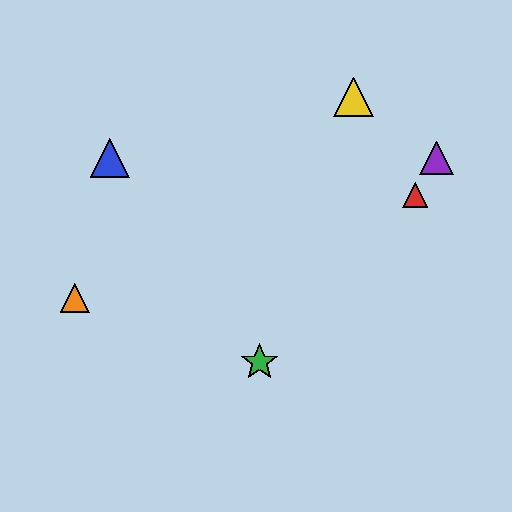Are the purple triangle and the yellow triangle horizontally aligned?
No, the purple triangle is at y≈158 and the yellow triangle is at y≈97.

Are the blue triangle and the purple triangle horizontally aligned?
Yes, both are at y≈158.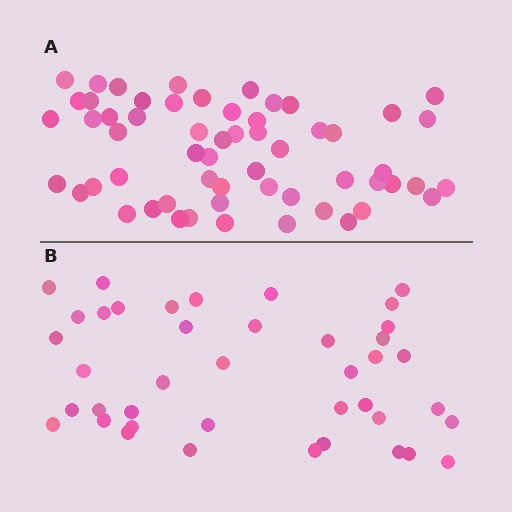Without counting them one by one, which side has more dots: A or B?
Region A (the top region) has more dots.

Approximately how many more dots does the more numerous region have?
Region A has approximately 15 more dots than region B.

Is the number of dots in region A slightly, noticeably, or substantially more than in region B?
Region A has noticeably more, but not dramatically so. The ratio is roughly 1.4 to 1.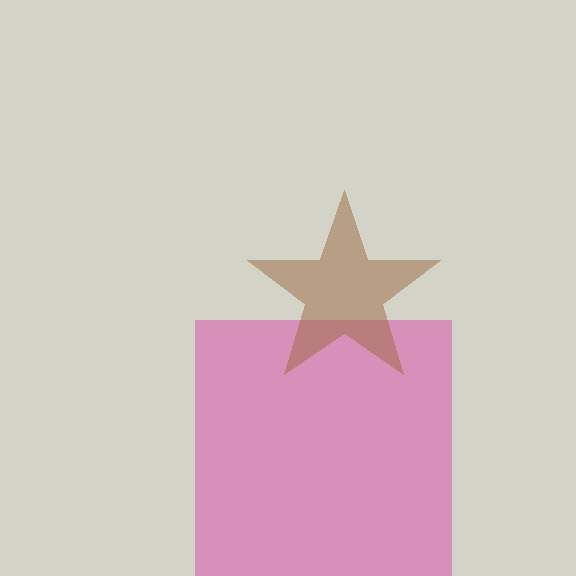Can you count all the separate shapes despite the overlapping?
Yes, there are 2 separate shapes.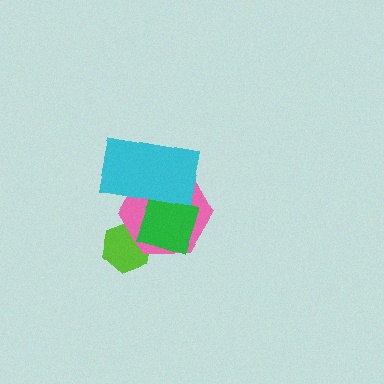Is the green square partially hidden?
Yes, it is partially covered by another shape.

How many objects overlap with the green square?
2 objects overlap with the green square.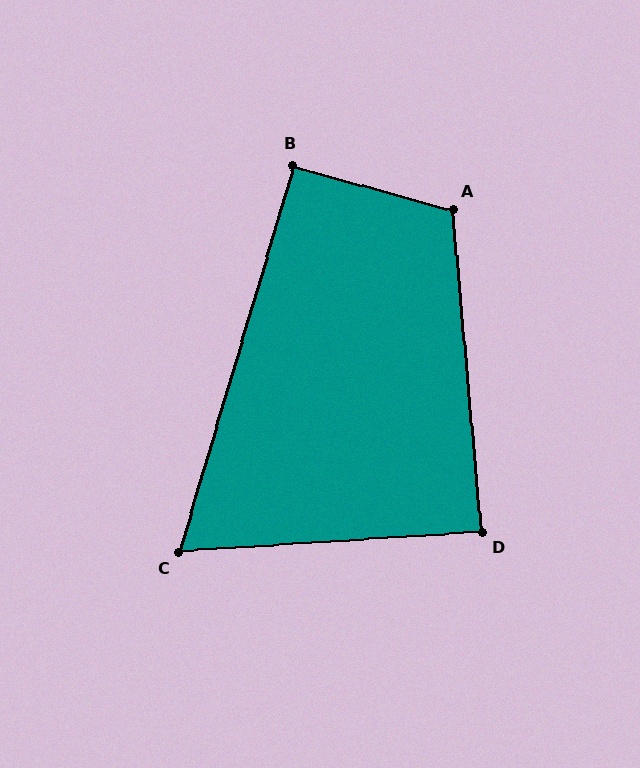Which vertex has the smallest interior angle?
C, at approximately 70 degrees.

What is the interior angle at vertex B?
Approximately 91 degrees (approximately right).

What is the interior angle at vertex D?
Approximately 89 degrees (approximately right).